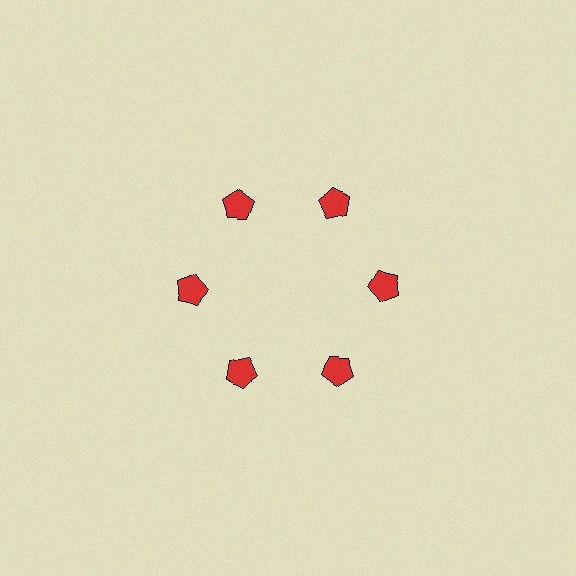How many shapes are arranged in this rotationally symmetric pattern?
There are 6 shapes, arranged in 6 groups of 1.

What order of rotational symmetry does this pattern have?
This pattern has 6-fold rotational symmetry.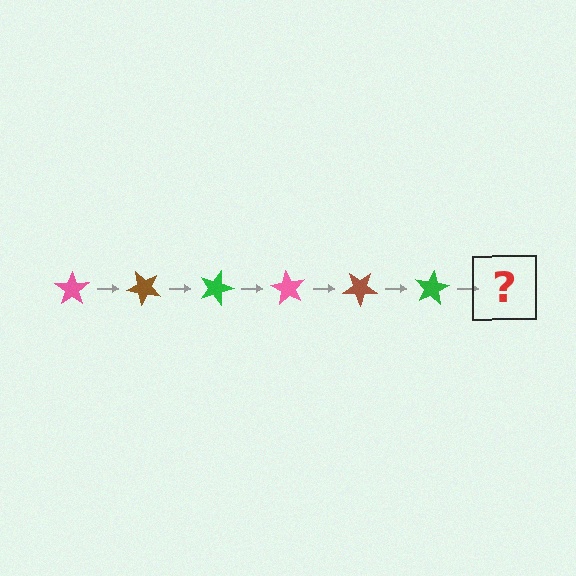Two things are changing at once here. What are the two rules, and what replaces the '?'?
The two rules are that it rotates 45 degrees each step and the color cycles through pink, brown, and green. The '?' should be a pink star, rotated 270 degrees from the start.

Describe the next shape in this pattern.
It should be a pink star, rotated 270 degrees from the start.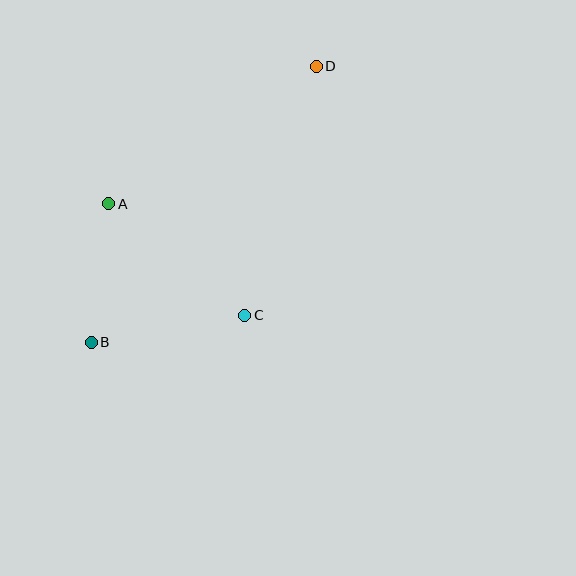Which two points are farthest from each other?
Points B and D are farthest from each other.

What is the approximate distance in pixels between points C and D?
The distance between C and D is approximately 259 pixels.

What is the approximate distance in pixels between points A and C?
The distance between A and C is approximately 176 pixels.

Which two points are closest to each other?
Points A and B are closest to each other.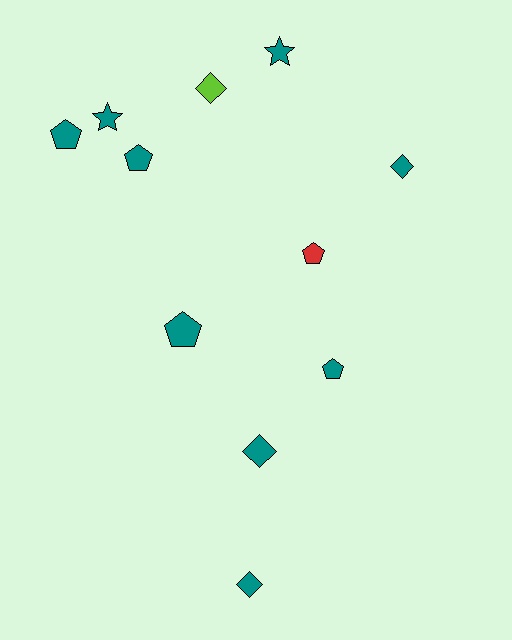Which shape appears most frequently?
Pentagon, with 5 objects.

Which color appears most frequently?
Teal, with 9 objects.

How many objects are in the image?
There are 11 objects.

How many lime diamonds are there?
There is 1 lime diamond.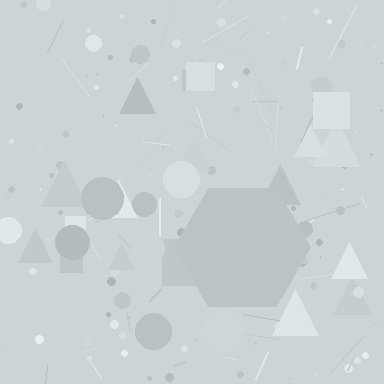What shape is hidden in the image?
A hexagon is hidden in the image.